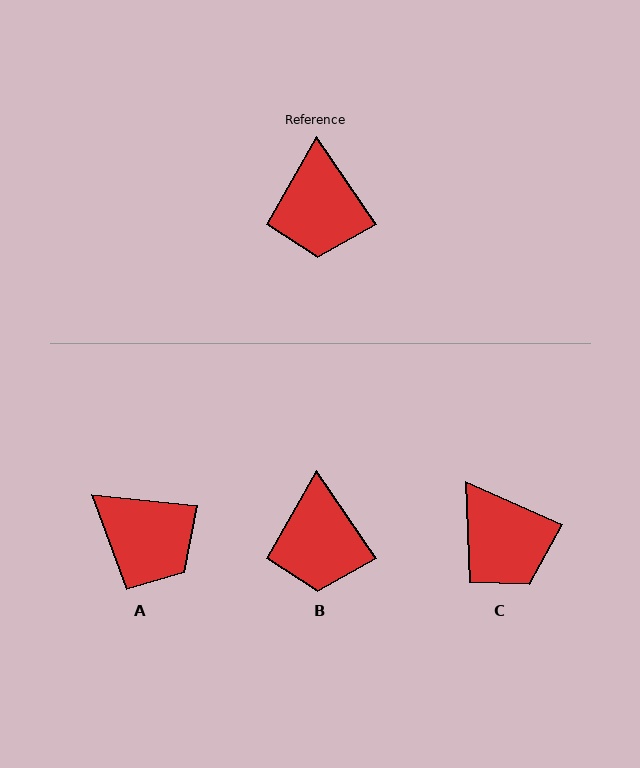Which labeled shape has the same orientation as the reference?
B.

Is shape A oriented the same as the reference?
No, it is off by about 50 degrees.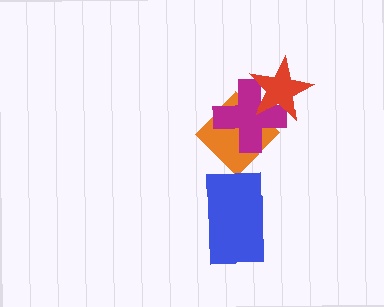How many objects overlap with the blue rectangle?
0 objects overlap with the blue rectangle.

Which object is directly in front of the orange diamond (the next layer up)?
The magenta cross is directly in front of the orange diamond.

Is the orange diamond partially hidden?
Yes, it is partially covered by another shape.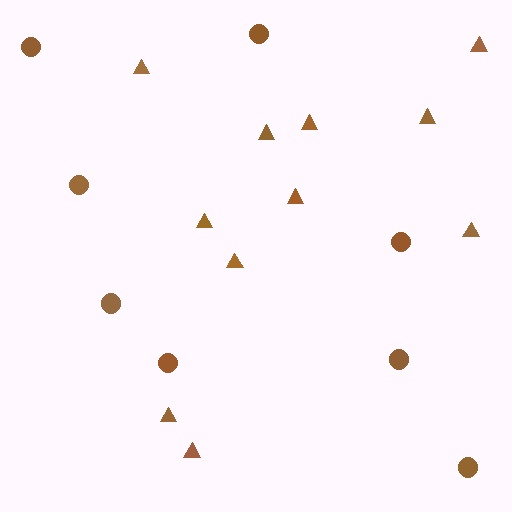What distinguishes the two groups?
There are 2 groups: one group of triangles (11) and one group of circles (8).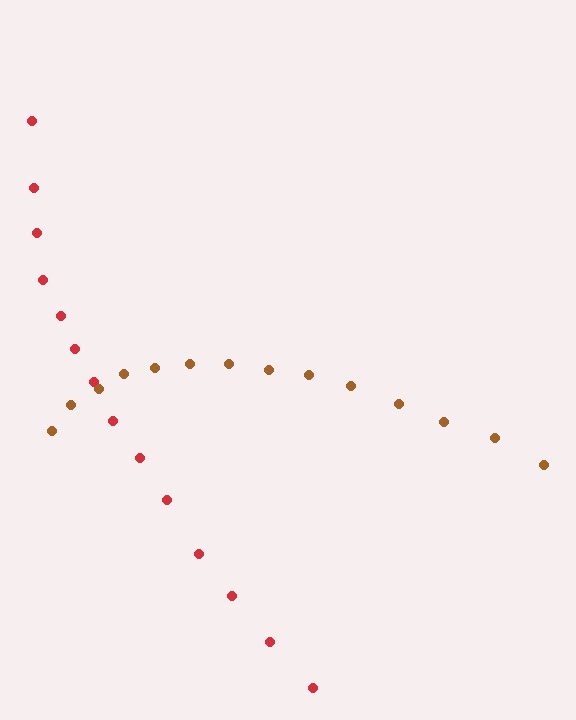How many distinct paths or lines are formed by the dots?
There are 2 distinct paths.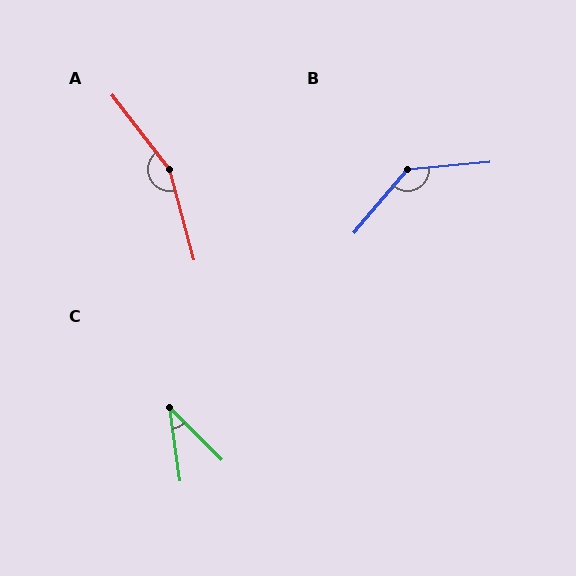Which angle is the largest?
A, at approximately 157 degrees.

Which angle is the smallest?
C, at approximately 37 degrees.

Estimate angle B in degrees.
Approximately 135 degrees.